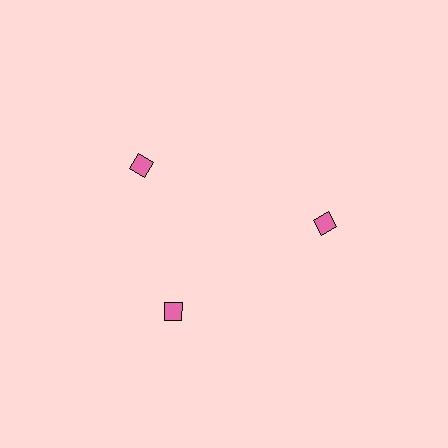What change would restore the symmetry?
The symmetry would be restored by rotating it back into even spacing with its neighbors so that all 3 diamonds sit at equal angles and equal distance from the center.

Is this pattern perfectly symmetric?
No. The 3 pink diamonds are arranged in a ring, but one element near the 11 o'clock position is rotated out of alignment along the ring, breaking the 3-fold rotational symmetry.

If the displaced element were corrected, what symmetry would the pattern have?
It would have 3-fold rotational symmetry — the pattern would map onto itself every 120 degrees.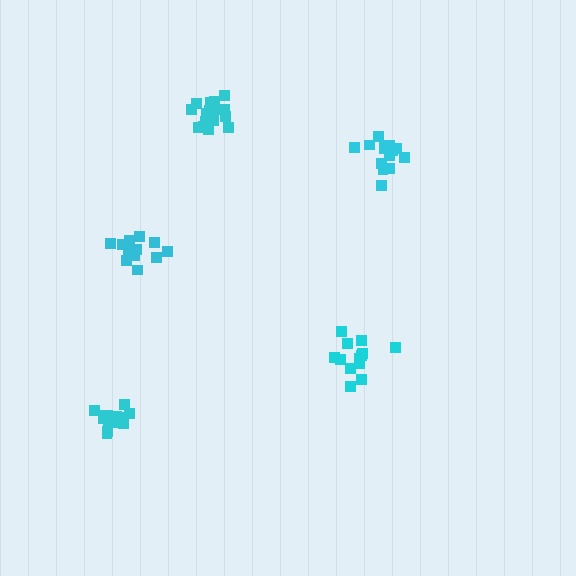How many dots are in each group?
Group 1: 14 dots, Group 2: 15 dots, Group 3: 13 dots, Group 4: 17 dots, Group 5: 15 dots (74 total).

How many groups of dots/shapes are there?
There are 5 groups.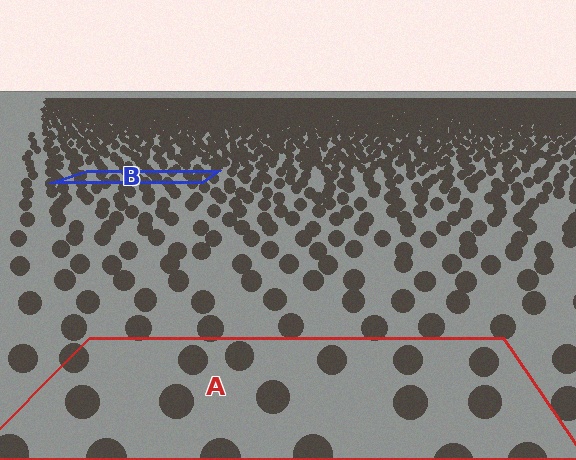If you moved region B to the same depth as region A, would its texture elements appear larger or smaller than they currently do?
They would appear larger. At a closer depth, the same texture elements are projected at a bigger on-screen size.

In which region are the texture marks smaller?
The texture marks are smaller in region B, because it is farther away.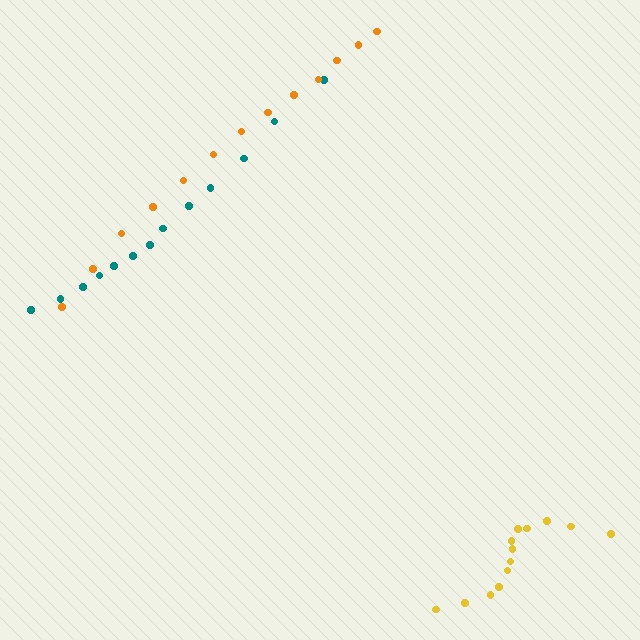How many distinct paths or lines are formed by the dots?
There are 3 distinct paths.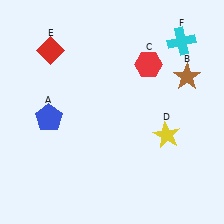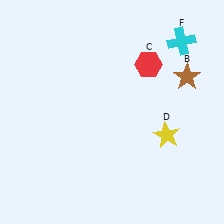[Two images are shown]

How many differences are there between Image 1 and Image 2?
There are 2 differences between the two images.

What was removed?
The red diamond (E), the blue pentagon (A) were removed in Image 2.